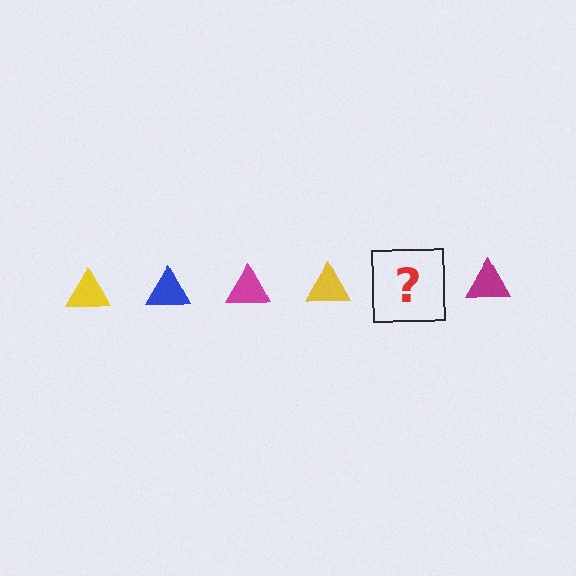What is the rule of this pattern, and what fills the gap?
The rule is that the pattern cycles through yellow, blue, magenta triangles. The gap should be filled with a blue triangle.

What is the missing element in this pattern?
The missing element is a blue triangle.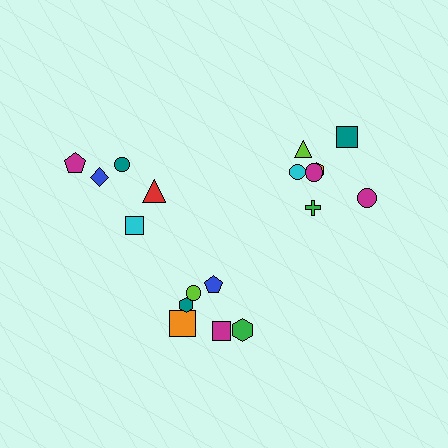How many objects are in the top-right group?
There are 7 objects.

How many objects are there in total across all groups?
There are 19 objects.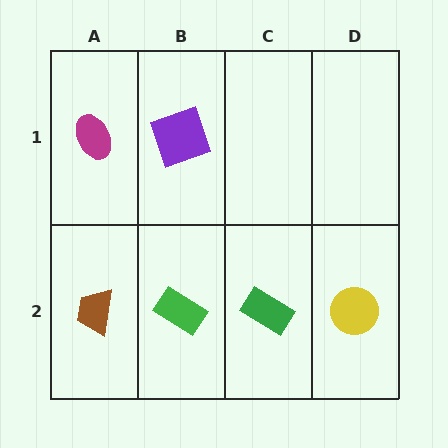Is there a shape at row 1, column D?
No, that cell is empty.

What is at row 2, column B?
A green rectangle.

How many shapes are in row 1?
2 shapes.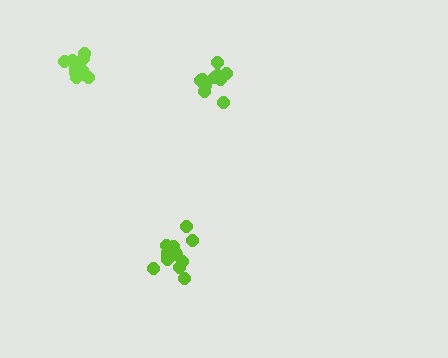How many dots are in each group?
Group 1: 11 dots, Group 2: 10 dots, Group 3: 13 dots (34 total).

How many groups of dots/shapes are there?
There are 3 groups.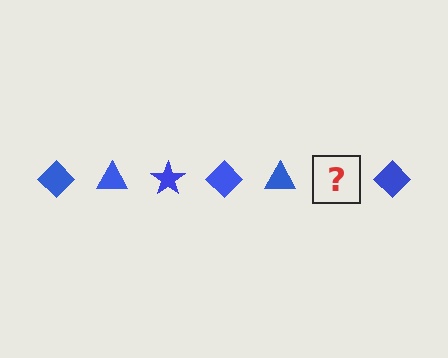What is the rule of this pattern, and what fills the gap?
The rule is that the pattern cycles through diamond, triangle, star shapes in blue. The gap should be filled with a blue star.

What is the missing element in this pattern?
The missing element is a blue star.